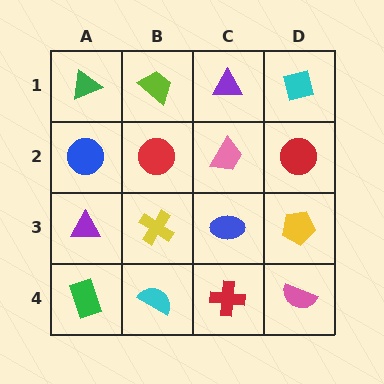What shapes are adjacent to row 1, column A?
A blue circle (row 2, column A), a lime trapezoid (row 1, column B).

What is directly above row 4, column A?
A purple triangle.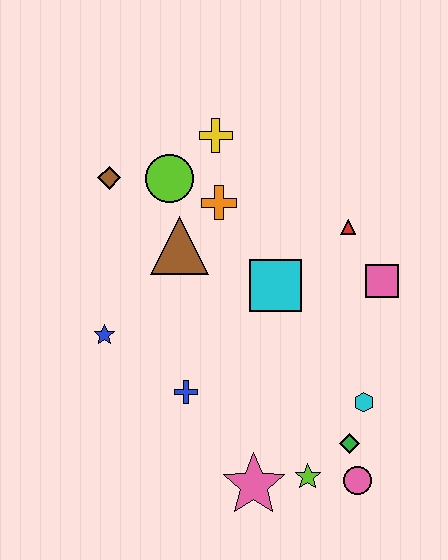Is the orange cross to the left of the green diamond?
Yes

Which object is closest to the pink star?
The lime star is closest to the pink star.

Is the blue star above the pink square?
No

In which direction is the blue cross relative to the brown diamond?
The blue cross is below the brown diamond.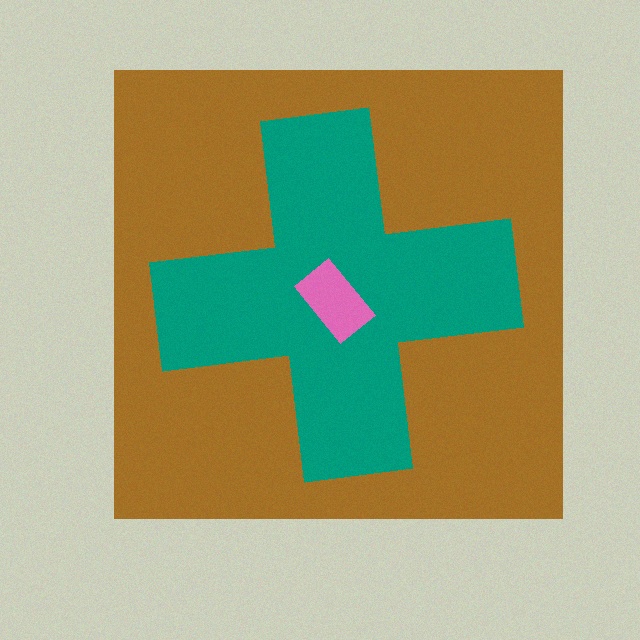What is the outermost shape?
The brown square.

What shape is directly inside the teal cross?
The pink rectangle.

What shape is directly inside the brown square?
The teal cross.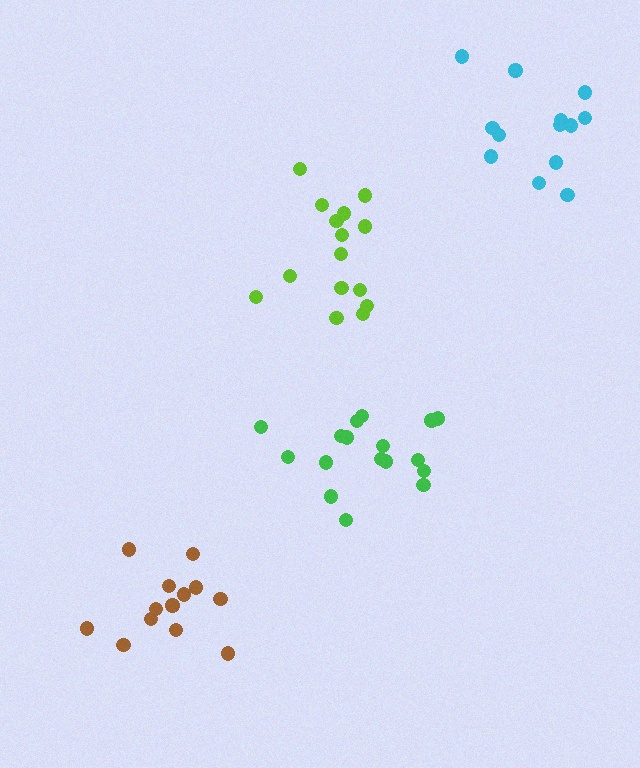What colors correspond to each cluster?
The clusters are colored: cyan, green, lime, brown.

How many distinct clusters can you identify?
There are 4 distinct clusters.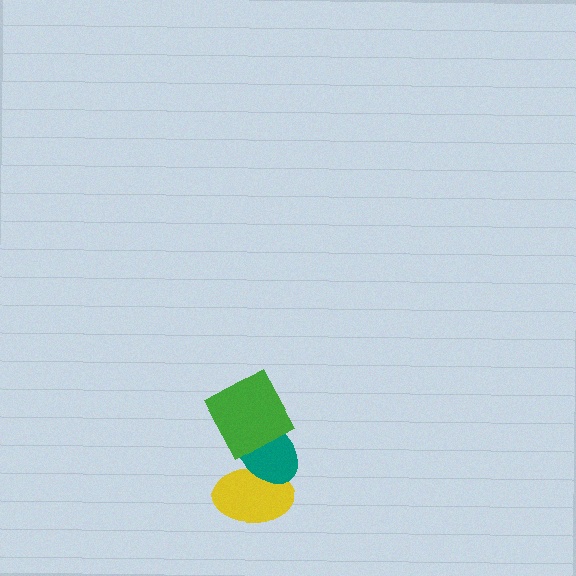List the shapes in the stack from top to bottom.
From top to bottom: the green square, the teal ellipse, the yellow ellipse.